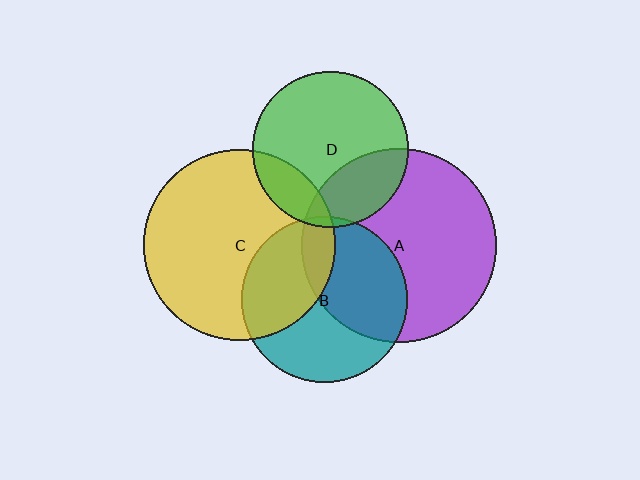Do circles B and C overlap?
Yes.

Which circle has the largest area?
Circle A (purple).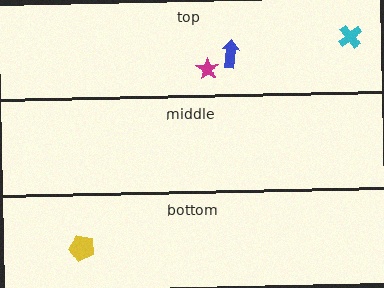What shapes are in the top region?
The cyan cross, the blue arrow, the magenta star.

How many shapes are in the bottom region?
1.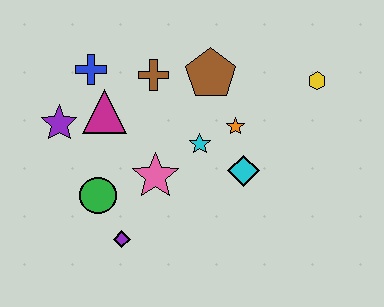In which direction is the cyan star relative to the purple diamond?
The cyan star is above the purple diamond.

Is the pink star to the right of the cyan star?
No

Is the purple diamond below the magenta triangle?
Yes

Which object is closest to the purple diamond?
The green circle is closest to the purple diamond.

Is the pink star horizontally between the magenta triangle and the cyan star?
Yes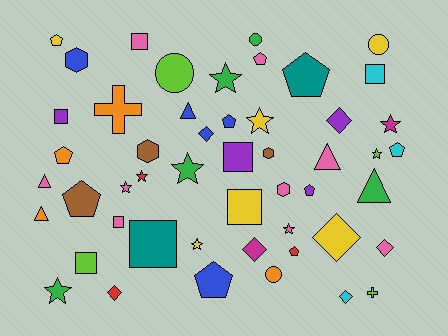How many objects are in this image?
There are 50 objects.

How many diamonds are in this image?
There are 7 diamonds.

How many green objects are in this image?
There are 5 green objects.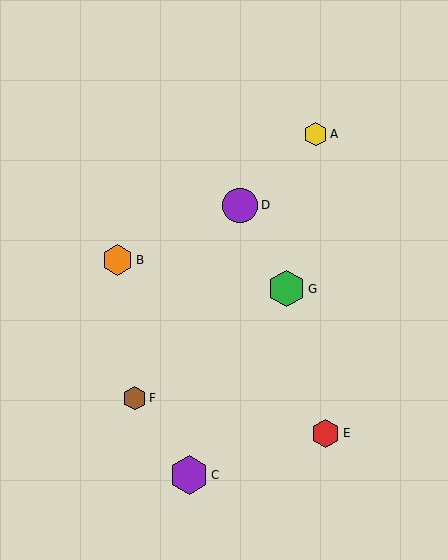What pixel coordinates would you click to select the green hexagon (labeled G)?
Click at (287, 289) to select the green hexagon G.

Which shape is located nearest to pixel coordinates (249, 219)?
The purple circle (labeled D) at (240, 205) is nearest to that location.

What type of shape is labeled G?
Shape G is a green hexagon.